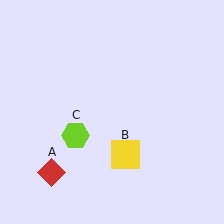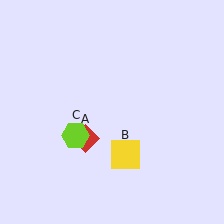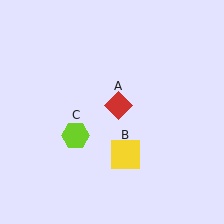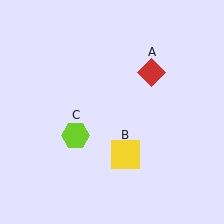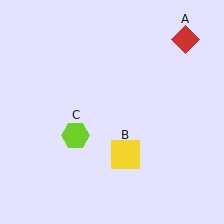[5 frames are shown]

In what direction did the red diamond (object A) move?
The red diamond (object A) moved up and to the right.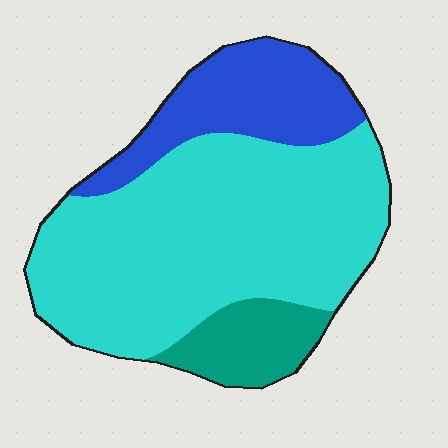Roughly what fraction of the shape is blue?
Blue covers 22% of the shape.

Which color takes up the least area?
Teal, at roughly 10%.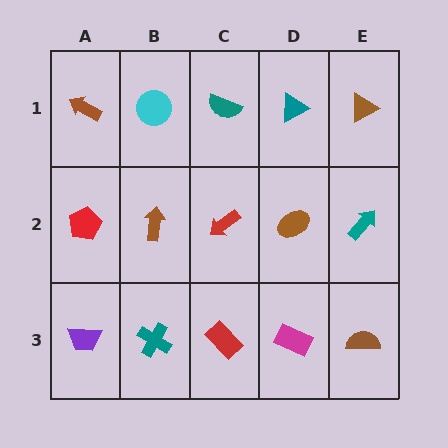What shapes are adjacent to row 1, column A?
A red pentagon (row 2, column A), a cyan circle (row 1, column B).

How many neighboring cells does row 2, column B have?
4.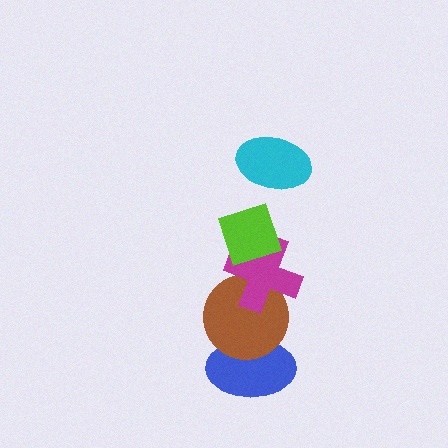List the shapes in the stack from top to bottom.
From top to bottom: the cyan ellipse, the lime diamond, the magenta cross, the brown circle, the blue ellipse.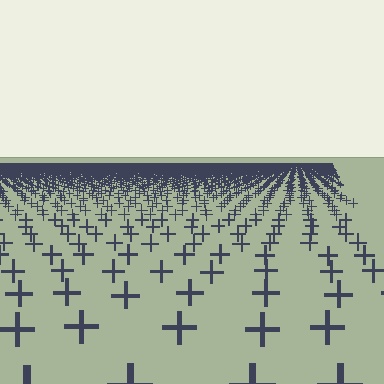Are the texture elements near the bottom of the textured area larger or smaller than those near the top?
Larger. Near the bottom, elements are closer to the viewer and appear at a bigger on-screen size.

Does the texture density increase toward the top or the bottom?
Density increases toward the top.